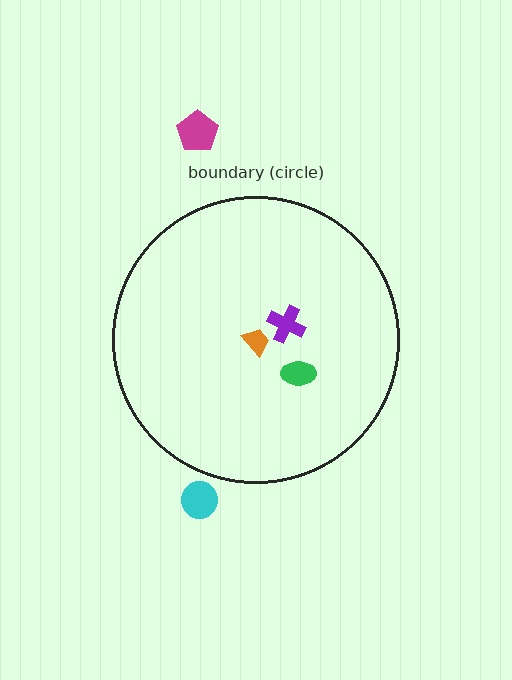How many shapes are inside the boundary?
3 inside, 2 outside.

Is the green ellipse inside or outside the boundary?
Inside.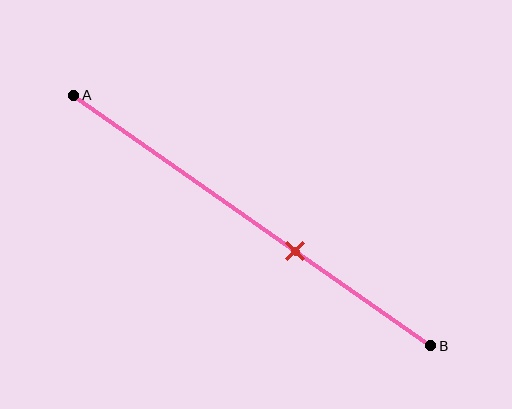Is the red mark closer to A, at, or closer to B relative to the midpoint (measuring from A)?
The red mark is closer to point B than the midpoint of segment AB.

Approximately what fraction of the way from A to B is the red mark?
The red mark is approximately 60% of the way from A to B.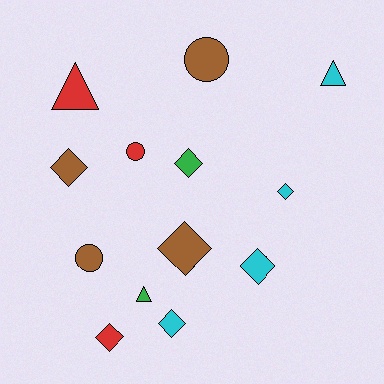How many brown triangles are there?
There are no brown triangles.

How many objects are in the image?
There are 13 objects.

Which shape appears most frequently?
Diamond, with 7 objects.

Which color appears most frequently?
Brown, with 4 objects.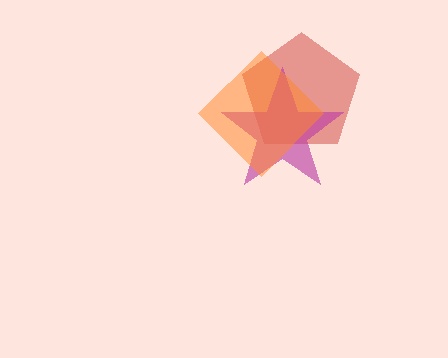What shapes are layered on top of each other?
The layered shapes are: a red pentagon, a magenta star, an orange diamond.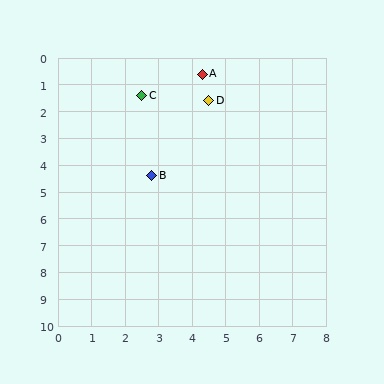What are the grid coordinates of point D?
Point D is at approximately (4.5, 1.6).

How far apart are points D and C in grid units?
Points D and C are about 2.0 grid units apart.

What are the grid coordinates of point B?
Point B is at approximately (2.8, 4.4).